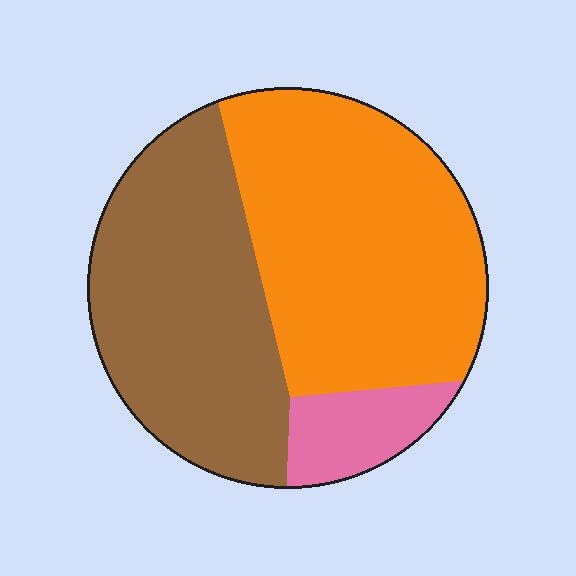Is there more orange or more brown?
Orange.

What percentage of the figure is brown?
Brown covers around 40% of the figure.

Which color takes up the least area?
Pink, at roughly 10%.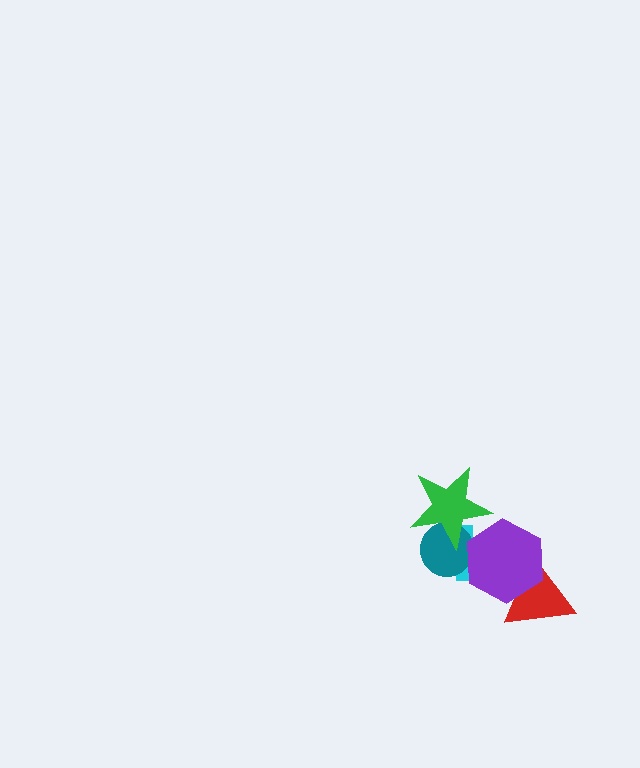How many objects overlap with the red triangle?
1 object overlaps with the red triangle.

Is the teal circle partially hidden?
Yes, it is partially covered by another shape.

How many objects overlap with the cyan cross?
3 objects overlap with the cyan cross.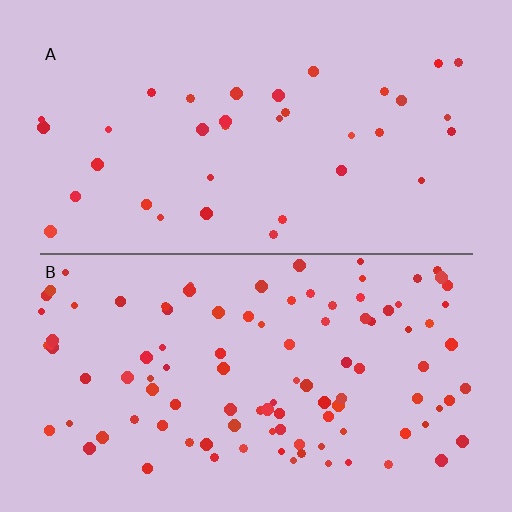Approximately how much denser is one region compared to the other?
Approximately 2.9× — region B over region A.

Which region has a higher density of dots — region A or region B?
B (the bottom).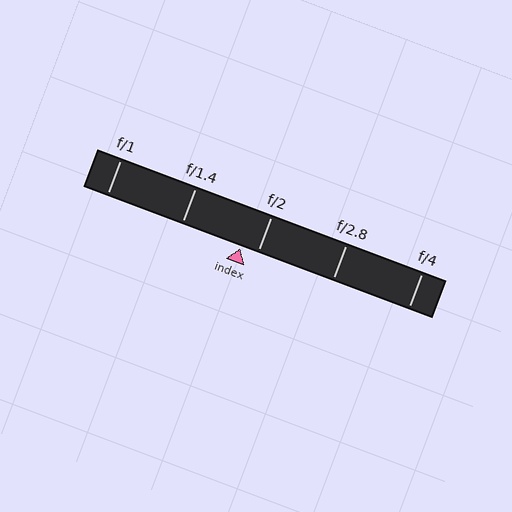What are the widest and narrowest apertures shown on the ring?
The widest aperture shown is f/1 and the narrowest is f/4.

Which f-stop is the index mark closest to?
The index mark is closest to f/2.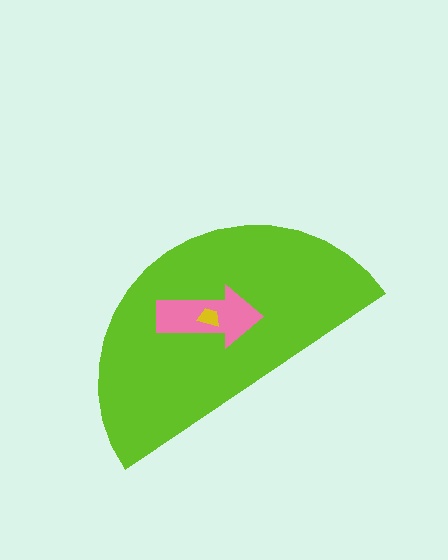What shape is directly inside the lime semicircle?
The pink arrow.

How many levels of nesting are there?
3.